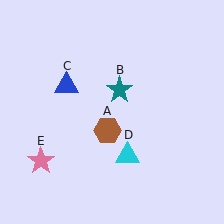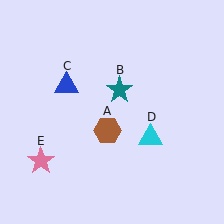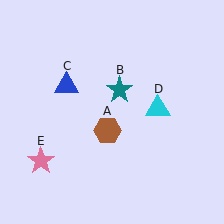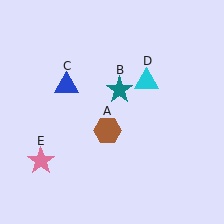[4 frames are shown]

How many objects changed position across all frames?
1 object changed position: cyan triangle (object D).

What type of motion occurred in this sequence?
The cyan triangle (object D) rotated counterclockwise around the center of the scene.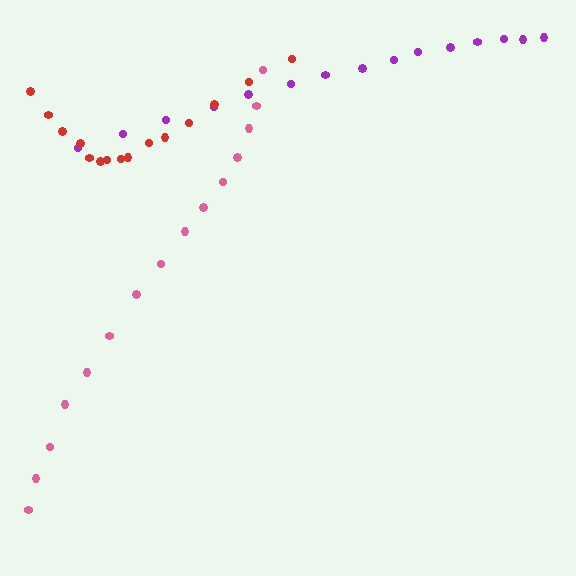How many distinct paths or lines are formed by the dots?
There are 3 distinct paths.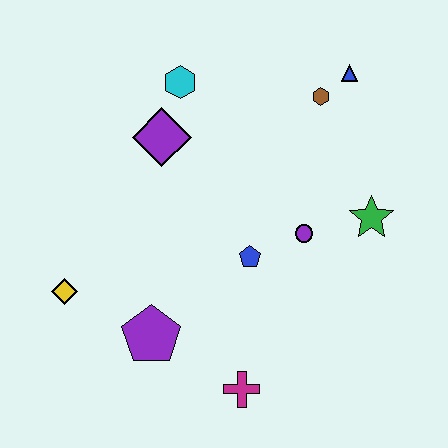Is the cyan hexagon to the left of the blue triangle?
Yes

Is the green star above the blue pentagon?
Yes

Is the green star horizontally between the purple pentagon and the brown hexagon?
No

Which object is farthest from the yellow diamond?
The blue triangle is farthest from the yellow diamond.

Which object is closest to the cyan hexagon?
The purple diamond is closest to the cyan hexagon.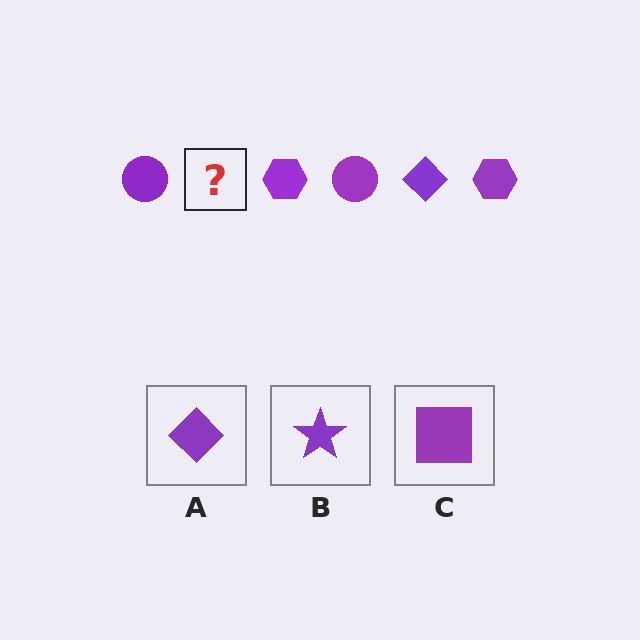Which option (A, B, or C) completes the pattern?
A.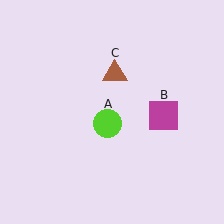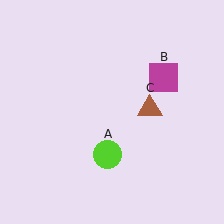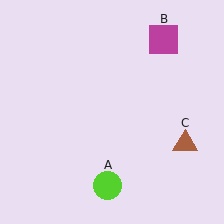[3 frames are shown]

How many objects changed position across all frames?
3 objects changed position: lime circle (object A), magenta square (object B), brown triangle (object C).